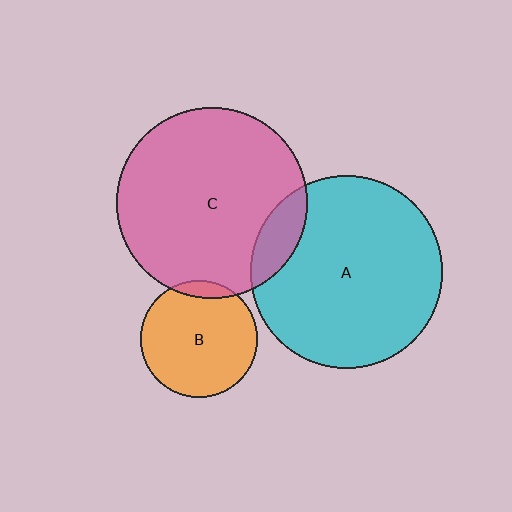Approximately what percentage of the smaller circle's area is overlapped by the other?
Approximately 5%.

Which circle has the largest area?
Circle A (cyan).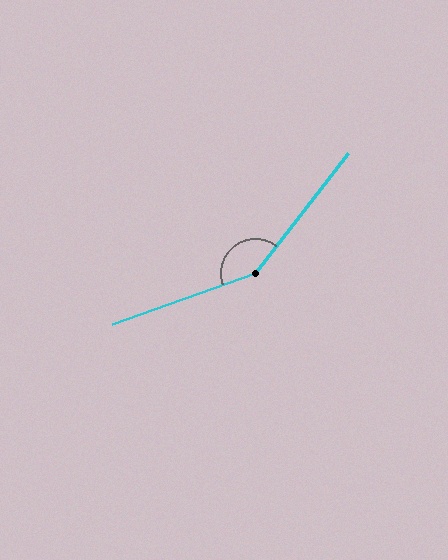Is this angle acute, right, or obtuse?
It is obtuse.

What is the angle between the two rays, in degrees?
Approximately 147 degrees.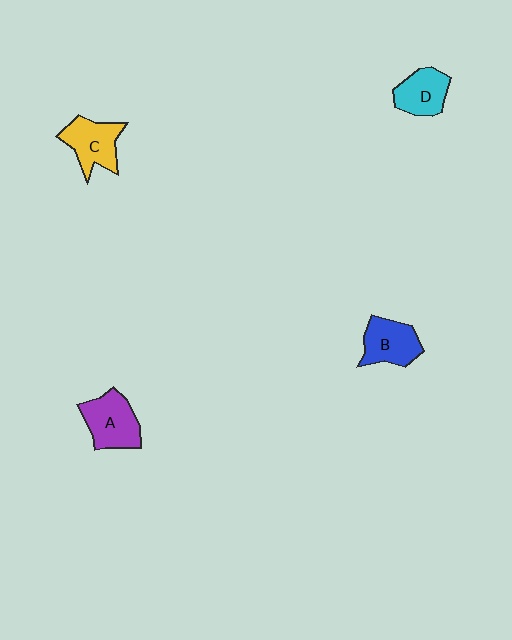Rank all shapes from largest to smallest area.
From largest to smallest: A (purple), C (yellow), B (blue), D (cyan).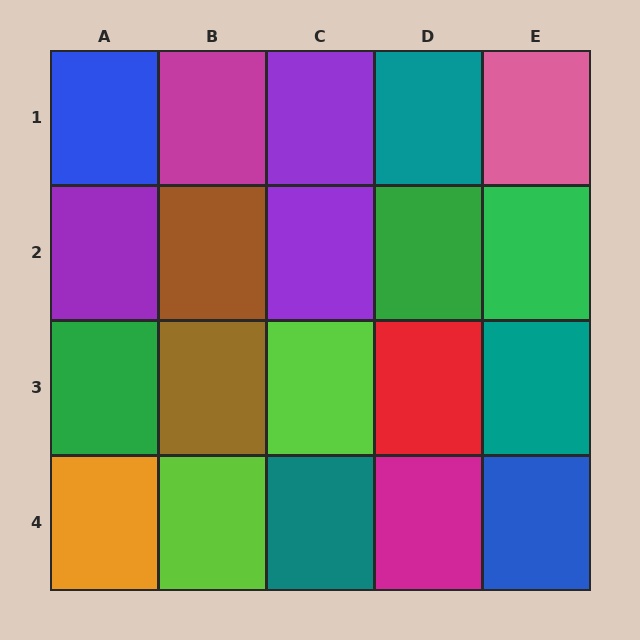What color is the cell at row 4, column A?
Orange.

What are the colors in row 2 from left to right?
Purple, brown, purple, green, green.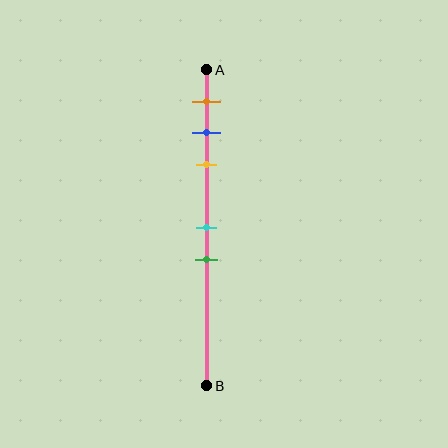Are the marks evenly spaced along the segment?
No, the marks are not evenly spaced.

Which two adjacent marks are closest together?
The blue and yellow marks are the closest adjacent pair.